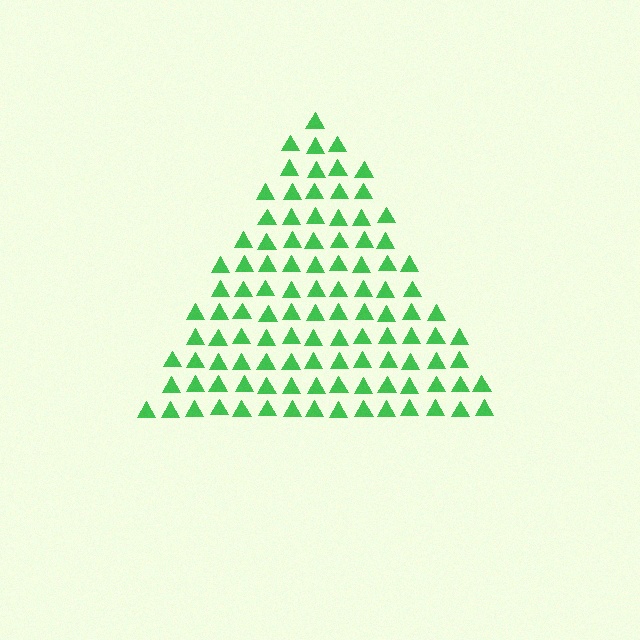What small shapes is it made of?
It is made of small triangles.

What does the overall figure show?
The overall figure shows a triangle.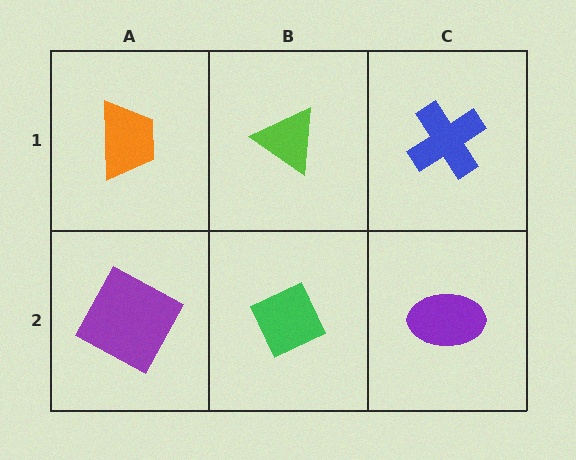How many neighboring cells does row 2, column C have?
2.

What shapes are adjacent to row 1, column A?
A purple square (row 2, column A), a lime triangle (row 1, column B).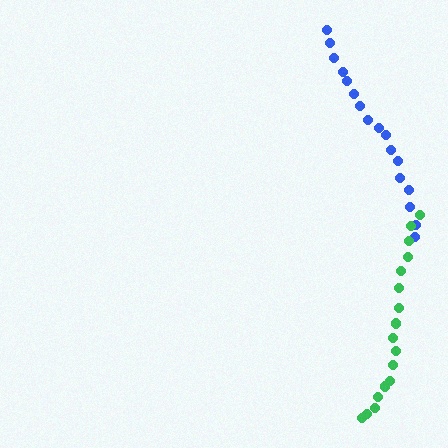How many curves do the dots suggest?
There are 2 distinct paths.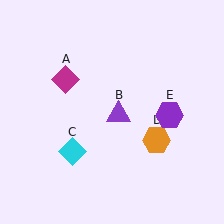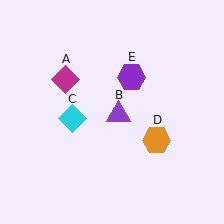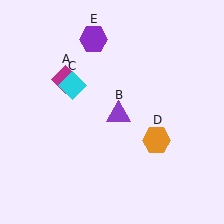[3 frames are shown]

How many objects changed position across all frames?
2 objects changed position: cyan diamond (object C), purple hexagon (object E).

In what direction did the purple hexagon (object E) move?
The purple hexagon (object E) moved up and to the left.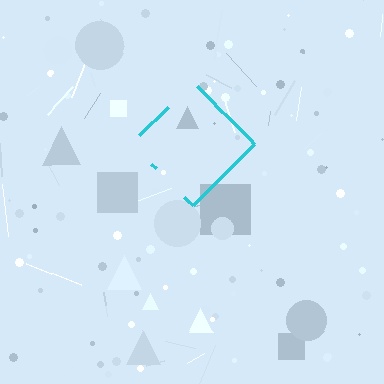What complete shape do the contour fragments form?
The contour fragments form a diamond.